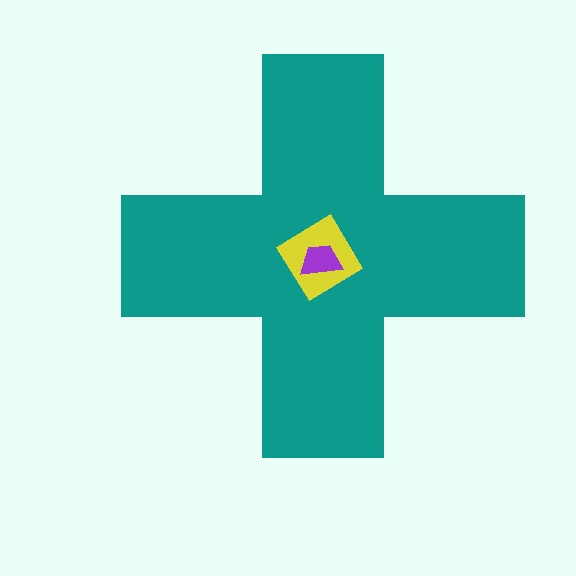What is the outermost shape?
The teal cross.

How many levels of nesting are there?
3.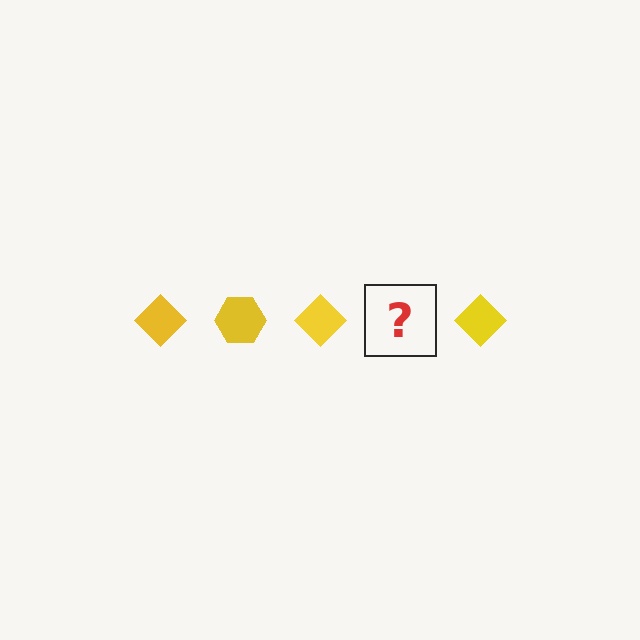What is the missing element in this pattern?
The missing element is a yellow hexagon.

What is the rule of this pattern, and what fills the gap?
The rule is that the pattern cycles through diamond, hexagon shapes in yellow. The gap should be filled with a yellow hexagon.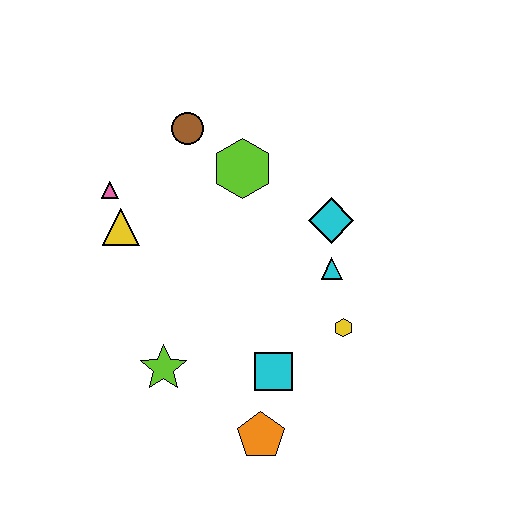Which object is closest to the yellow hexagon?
The cyan triangle is closest to the yellow hexagon.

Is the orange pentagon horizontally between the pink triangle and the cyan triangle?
Yes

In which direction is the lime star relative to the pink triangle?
The lime star is below the pink triangle.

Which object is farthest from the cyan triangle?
The pink triangle is farthest from the cyan triangle.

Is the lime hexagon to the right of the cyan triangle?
No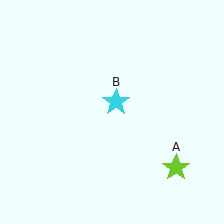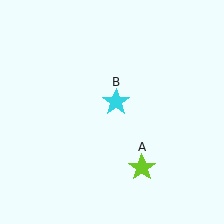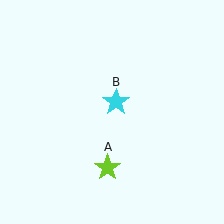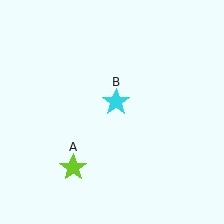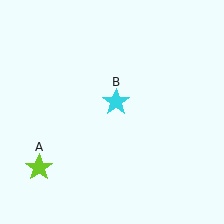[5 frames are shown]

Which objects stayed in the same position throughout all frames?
Cyan star (object B) remained stationary.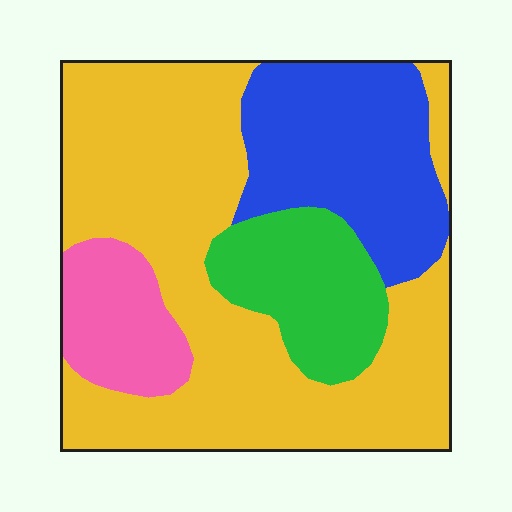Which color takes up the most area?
Yellow, at roughly 55%.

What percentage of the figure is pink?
Pink takes up about one tenth (1/10) of the figure.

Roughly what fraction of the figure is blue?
Blue takes up between a sixth and a third of the figure.